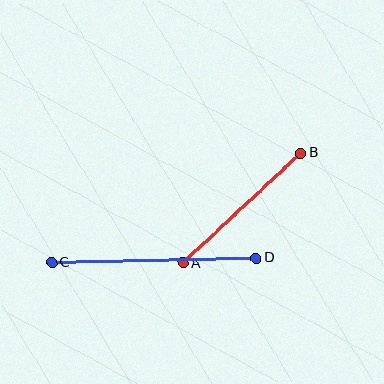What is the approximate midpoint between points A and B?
The midpoint is at approximately (242, 208) pixels.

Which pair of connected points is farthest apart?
Points C and D are farthest apart.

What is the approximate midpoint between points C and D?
The midpoint is at approximately (154, 260) pixels.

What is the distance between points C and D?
The distance is approximately 205 pixels.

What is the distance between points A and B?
The distance is approximately 161 pixels.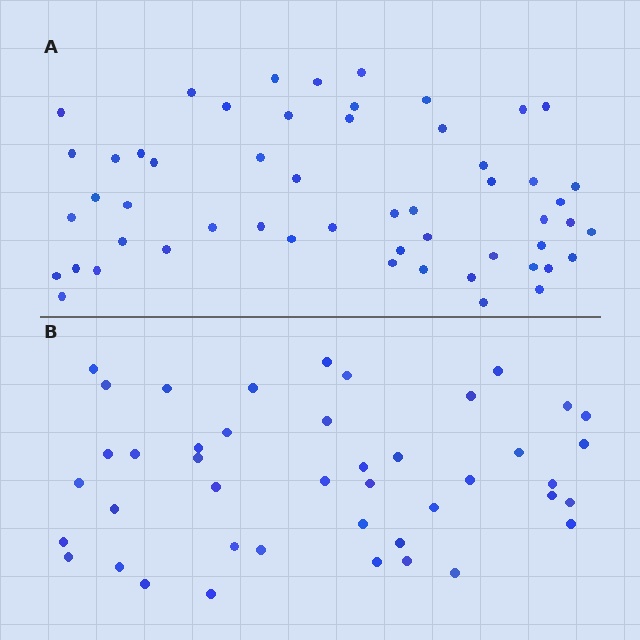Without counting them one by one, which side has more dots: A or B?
Region A (the top region) has more dots.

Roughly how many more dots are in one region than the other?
Region A has roughly 12 or so more dots than region B.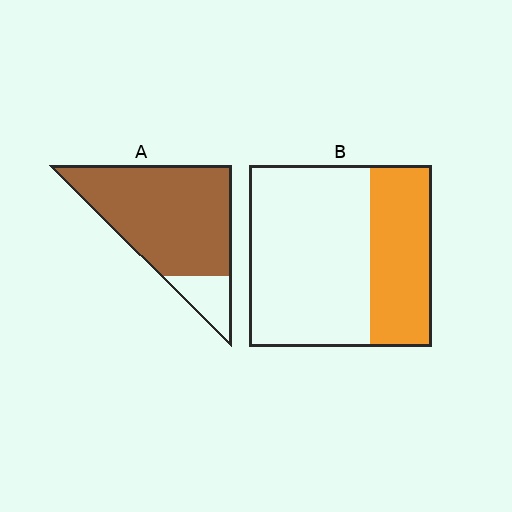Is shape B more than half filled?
No.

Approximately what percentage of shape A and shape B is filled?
A is approximately 85% and B is approximately 35%.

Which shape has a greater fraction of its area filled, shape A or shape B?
Shape A.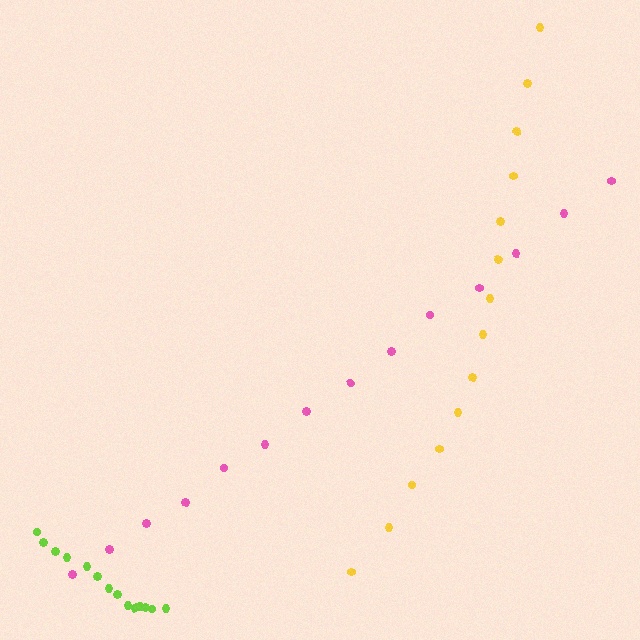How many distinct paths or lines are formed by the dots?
There are 3 distinct paths.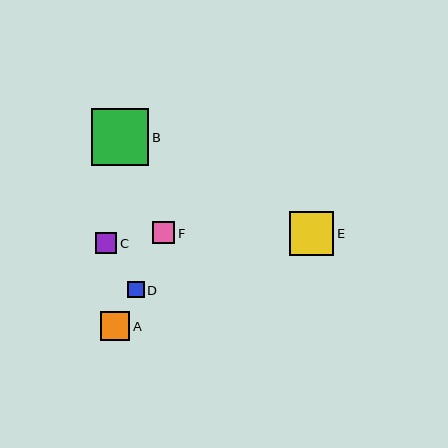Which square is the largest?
Square B is the largest with a size of approximately 57 pixels.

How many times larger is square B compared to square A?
Square B is approximately 2.0 times the size of square A.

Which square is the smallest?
Square D is the smallest with a size of approximately 17 pixels.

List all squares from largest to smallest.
From largest to smallest: B, E, A, F, C, D.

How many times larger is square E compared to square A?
Square E is approximately 1.5 times the size of square A.